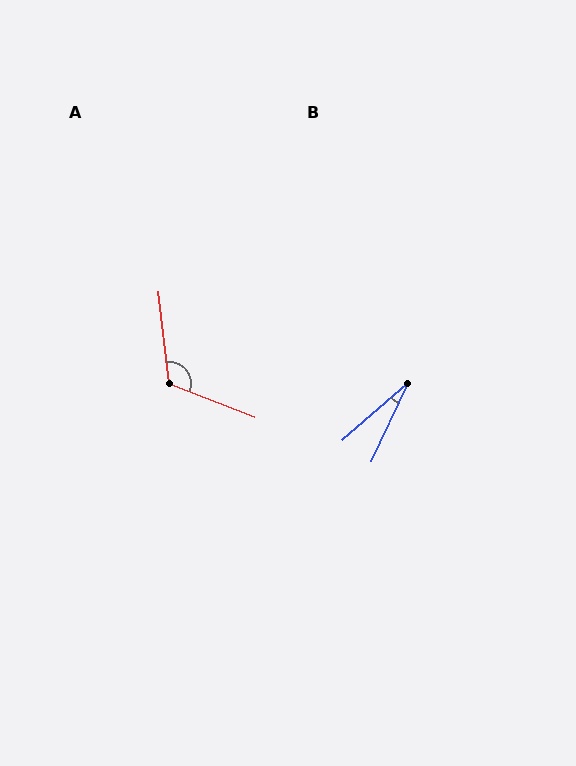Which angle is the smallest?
B, at approximately 23 degrees.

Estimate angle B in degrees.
Approximately 23 degrees.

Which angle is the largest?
A, at approximately 118 degrees.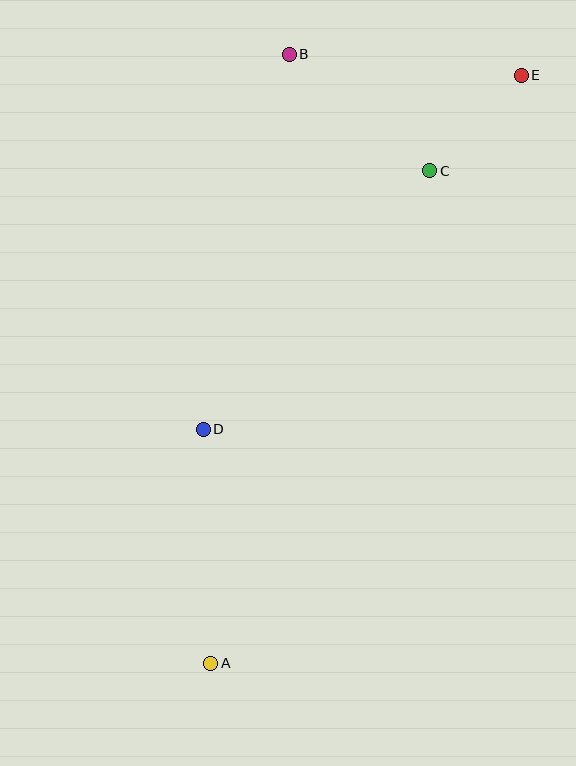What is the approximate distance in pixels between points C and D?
The distance between C and D is approximately 344 pixels.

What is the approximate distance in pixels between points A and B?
The distance between A and B is approximately 614 pixels.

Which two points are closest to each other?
Points C and E are closest to each other.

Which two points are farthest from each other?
Points A and E are farthest from each other.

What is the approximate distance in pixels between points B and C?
The distance between B and C is approximately 183 pixels.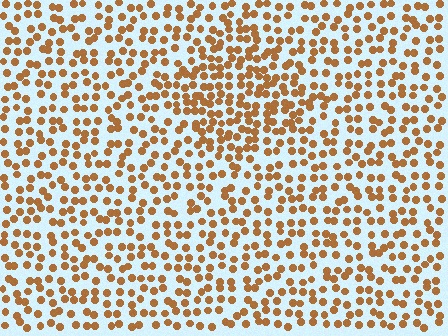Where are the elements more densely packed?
The elements are more densely packed inside the diamond boundary.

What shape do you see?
I see a diamond.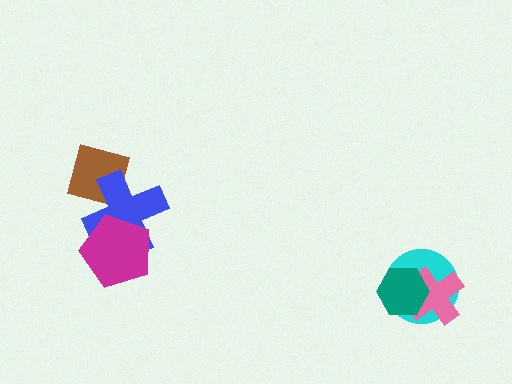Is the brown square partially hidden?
Yes, it is partially covered by another shape.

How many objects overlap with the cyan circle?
2 objects overlap with the cyan circle.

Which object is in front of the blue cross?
The magenta pentagon is in front of the blue cross.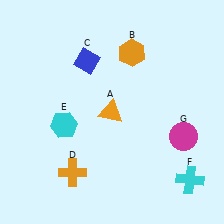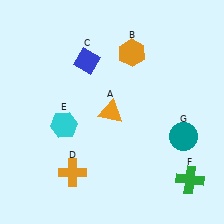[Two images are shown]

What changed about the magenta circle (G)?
In Image 1, G is magenta. In Image 2, it changed to teal.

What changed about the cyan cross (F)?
In Image 1, F is cyan. In Image 2, it changed to green.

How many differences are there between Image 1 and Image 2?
There are 2 differences between the two images.